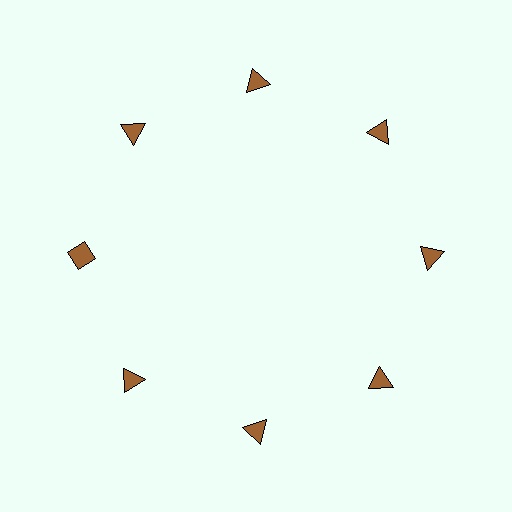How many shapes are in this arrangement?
There are 8 shapes arranged in a ring pattern.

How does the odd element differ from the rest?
It has a different shape: diamond instead of triangle.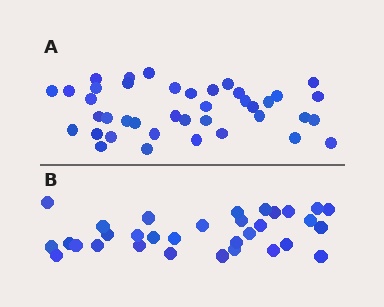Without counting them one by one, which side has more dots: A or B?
Region A (the top region) has more dots.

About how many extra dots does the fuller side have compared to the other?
Region A has roughly 8 or so more dots than region B.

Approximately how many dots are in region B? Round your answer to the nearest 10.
About 30 dots. (The exact count is 32, which rounds to 30.)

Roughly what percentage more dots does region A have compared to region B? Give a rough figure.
About 25% more.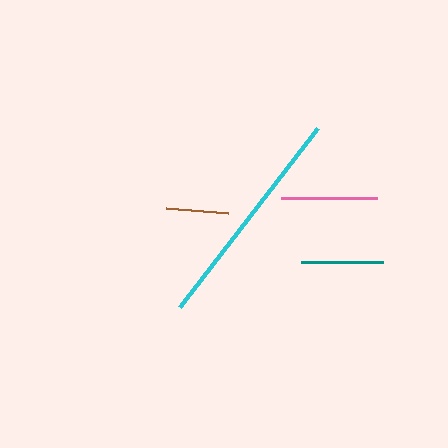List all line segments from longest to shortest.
From longest to shortest: cyan, pink, teal, brown.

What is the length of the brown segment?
The brown segment is approximately 62 pixels long.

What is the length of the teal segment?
The teal segment is approximately 82 pixels long.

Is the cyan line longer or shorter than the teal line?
The cyan line is longer than the teal line.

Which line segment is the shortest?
The brown line is the shortest at approximately 62 pixels.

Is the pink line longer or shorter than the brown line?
The pink line is longer than the brown line.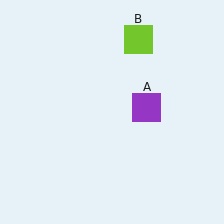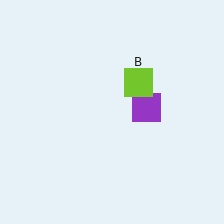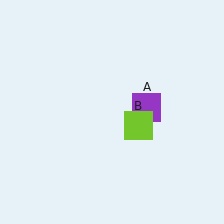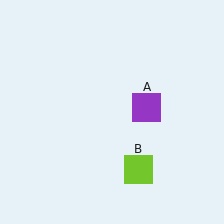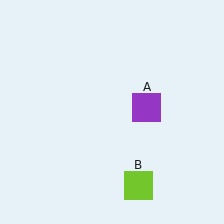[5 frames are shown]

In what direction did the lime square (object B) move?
The lime square (object B) moved down.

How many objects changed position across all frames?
1 object changed position: lime square (object B).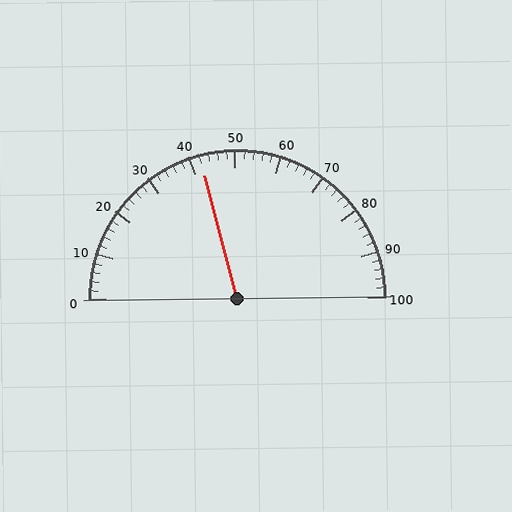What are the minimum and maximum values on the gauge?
The gauge ranges from 0 to 100.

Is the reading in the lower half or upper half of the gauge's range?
The reading is in the lower half of the range (0 to 100).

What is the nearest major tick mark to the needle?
The nearest major tick mark is 40.